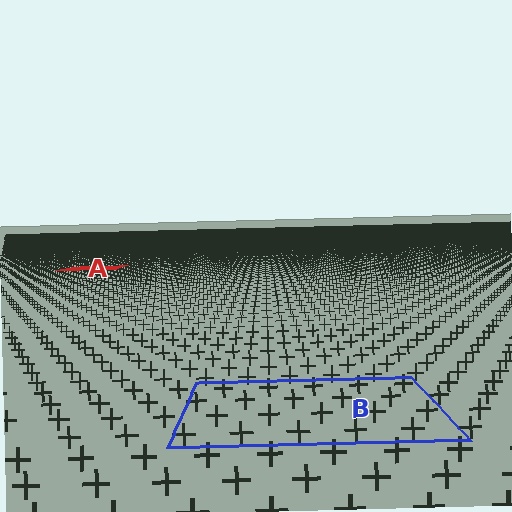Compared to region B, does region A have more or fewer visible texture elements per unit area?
Region A has more texture elements per unit area — they are packed more densely because it is farther away.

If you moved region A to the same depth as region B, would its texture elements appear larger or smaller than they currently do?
They would appear larger. At a closer depth, the same texture elements are projected at a bigger on-screen size.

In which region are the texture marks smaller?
The texture marks are smaller in region A, because it is farther away.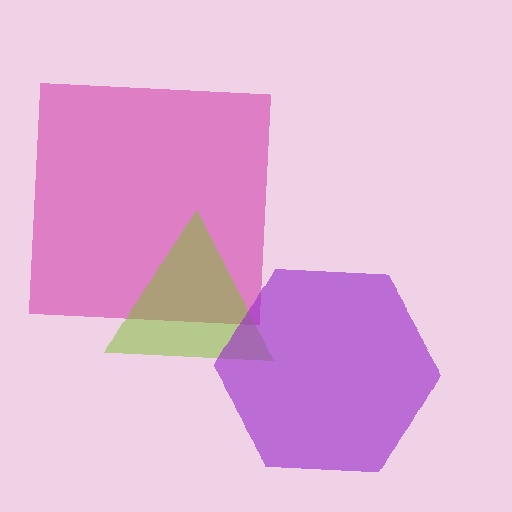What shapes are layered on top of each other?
The layered shapes are: a magenta square, a lime triangle, a purple hexagon.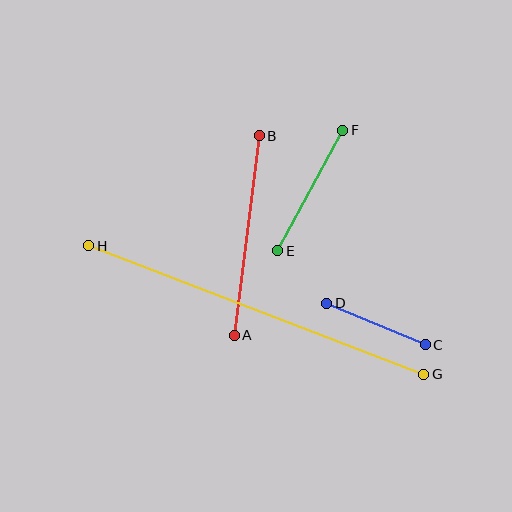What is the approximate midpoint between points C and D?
The midpoint is at approximately (376, 324) pixels.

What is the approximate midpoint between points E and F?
The midpoint is at approximately (310, 191) pixels.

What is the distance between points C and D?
The distance is approximately 107 pixels.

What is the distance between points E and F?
The distance is approximately 137 pixels.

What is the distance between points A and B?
The distance is approximately 201 pixels.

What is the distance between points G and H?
The distance is approximately 359 pixels.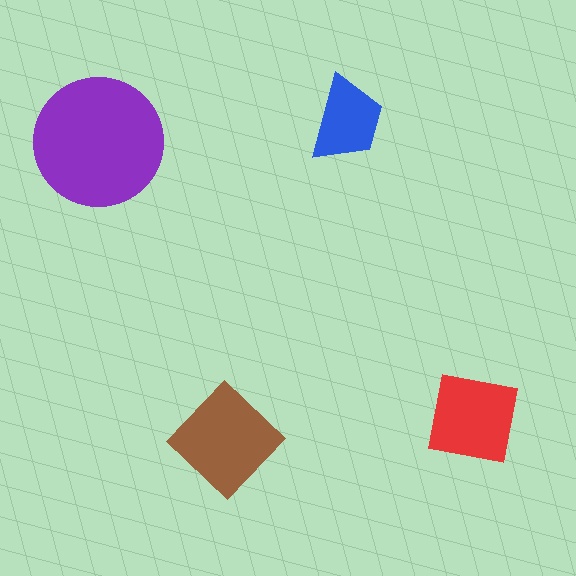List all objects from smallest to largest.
The blue trapezoid, the red square, the brown diamond, the purple circle.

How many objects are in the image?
There are 4 objects in the image.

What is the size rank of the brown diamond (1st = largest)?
2nd.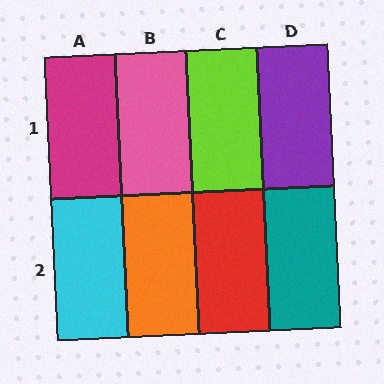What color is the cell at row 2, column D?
Teal.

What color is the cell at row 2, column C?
Red.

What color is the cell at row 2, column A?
Cyan.